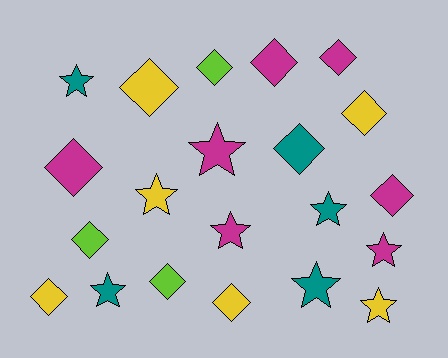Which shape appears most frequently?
Diamond, with 12 objects.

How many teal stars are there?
There are 4 teal stars.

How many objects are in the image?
There are 21 objects.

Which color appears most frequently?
Magenta, with 7 objects.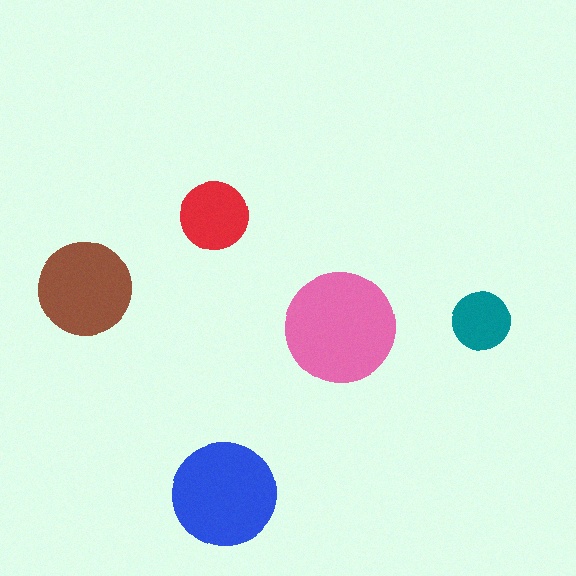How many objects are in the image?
There are 5 objects in the image.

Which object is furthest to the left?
The brown circle is leftmost.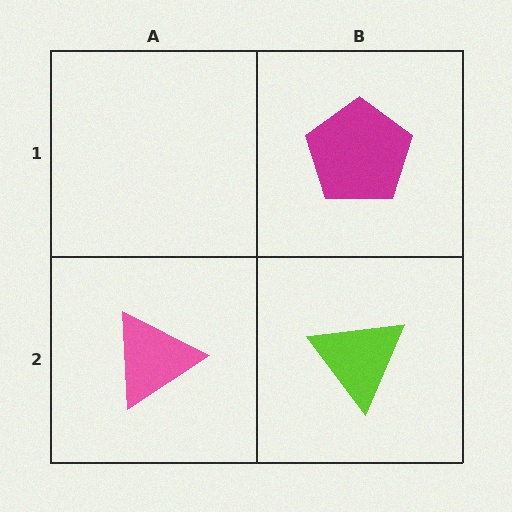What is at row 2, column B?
A lime triangle.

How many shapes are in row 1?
1 shape.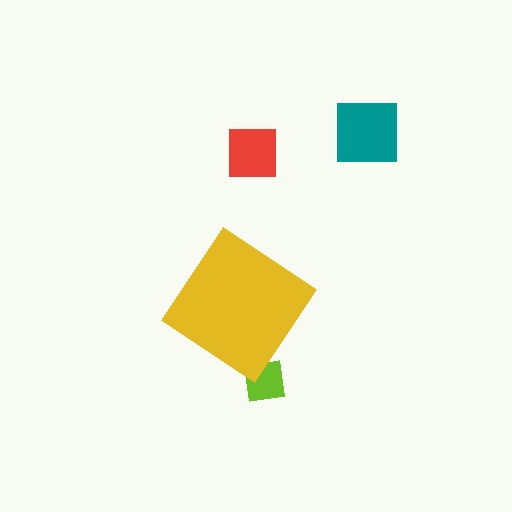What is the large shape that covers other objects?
A yellow diamond.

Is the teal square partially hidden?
No, the teal square is fully visible.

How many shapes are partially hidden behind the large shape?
1 shape is partially hidden.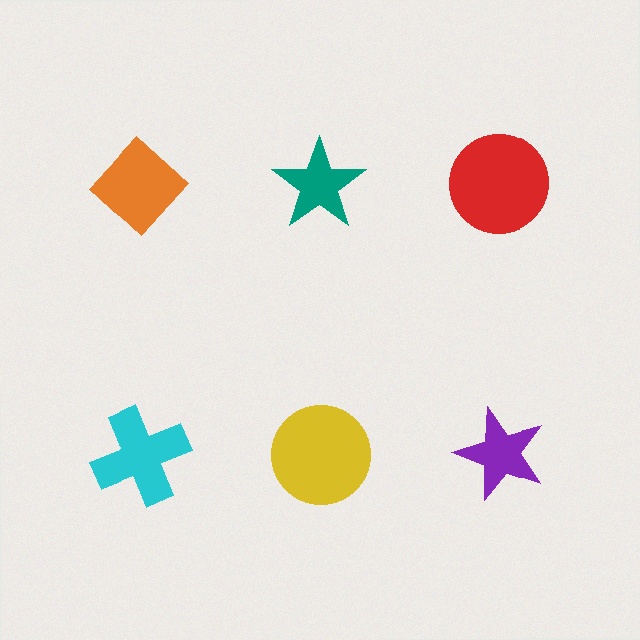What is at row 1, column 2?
A teal star.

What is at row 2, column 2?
A yellow circle.